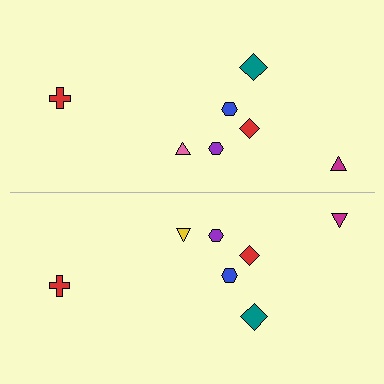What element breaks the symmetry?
The yellow triangle on the bottom side breaks the symmetry — its mirror counterpart is pink.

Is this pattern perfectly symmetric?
No, the pattern is not perfectly symmetric. The yellow triangle on the bottom side breaks the symmetry — its mirror counterpart is pink.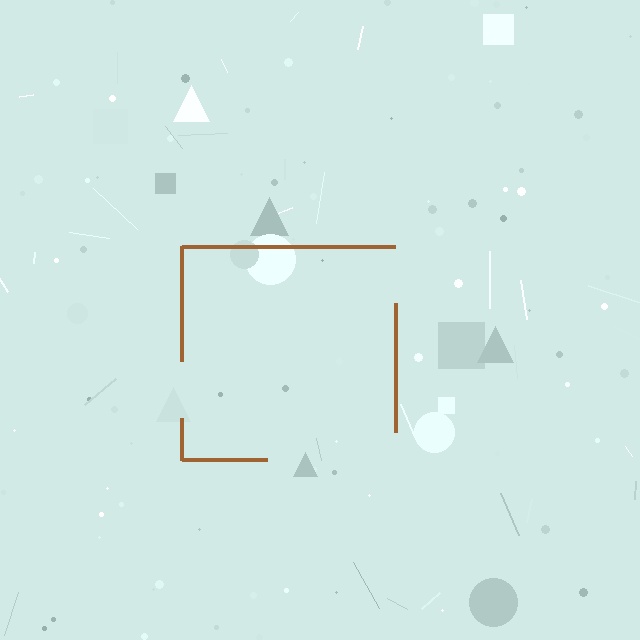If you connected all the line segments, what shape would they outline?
They would outline a square.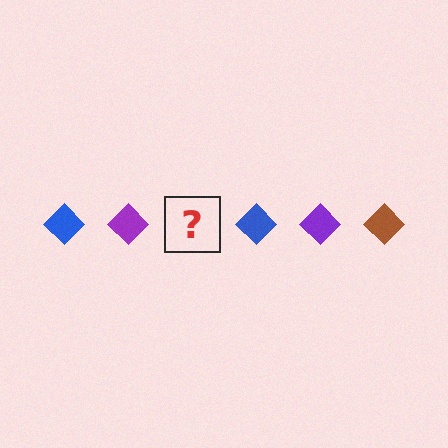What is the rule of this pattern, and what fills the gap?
The rule is that the pattern cycles through blue, purple, brown diamonds. The gap should be filled with a brown diamond.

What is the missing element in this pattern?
The missing element is a brown diamond.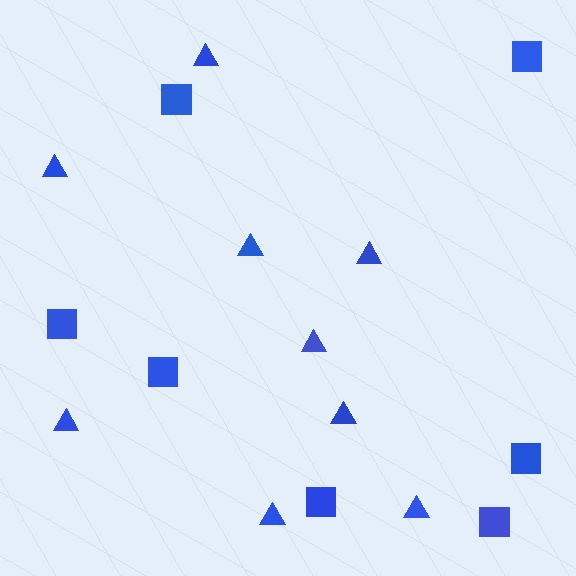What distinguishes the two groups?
There are 2 groups: one group of triangles (9) and one group of squares (7).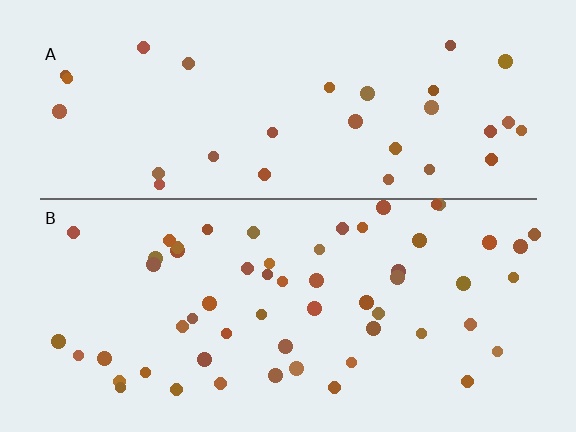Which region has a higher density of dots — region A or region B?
B (the bottom).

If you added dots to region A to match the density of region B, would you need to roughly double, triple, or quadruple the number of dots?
Approximately double.